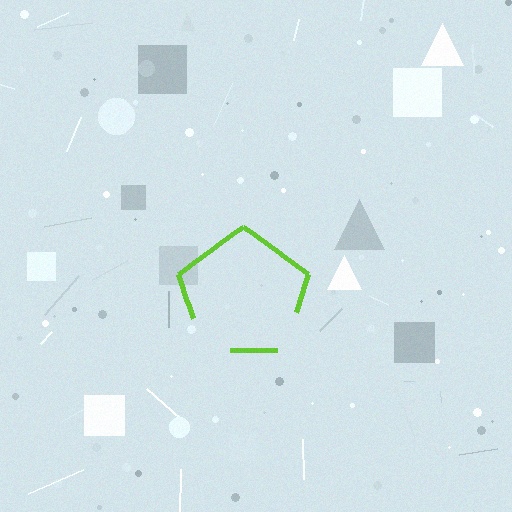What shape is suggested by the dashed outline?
The dashed outline suggests a pentagon.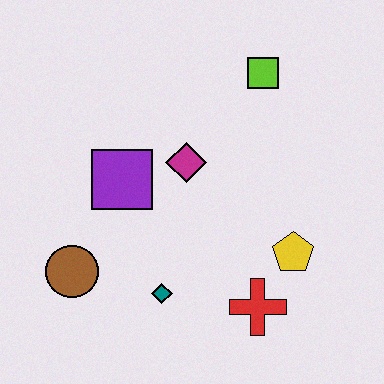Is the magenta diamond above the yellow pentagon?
Yes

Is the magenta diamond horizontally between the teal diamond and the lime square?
Yes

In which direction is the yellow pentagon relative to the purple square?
The yellow pentagon is to the right of the purple square.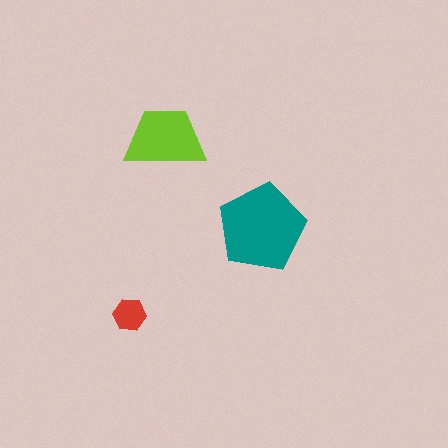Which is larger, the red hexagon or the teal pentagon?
The teal pentagon.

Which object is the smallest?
The red hexagon.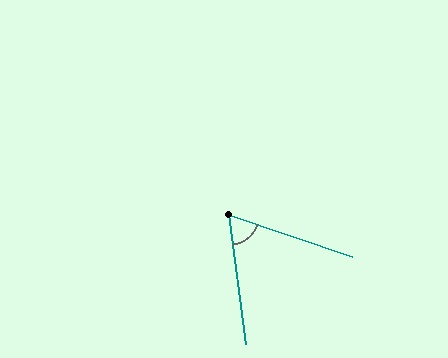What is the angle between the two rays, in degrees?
Approximately 64 degrees.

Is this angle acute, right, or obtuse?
It is acute.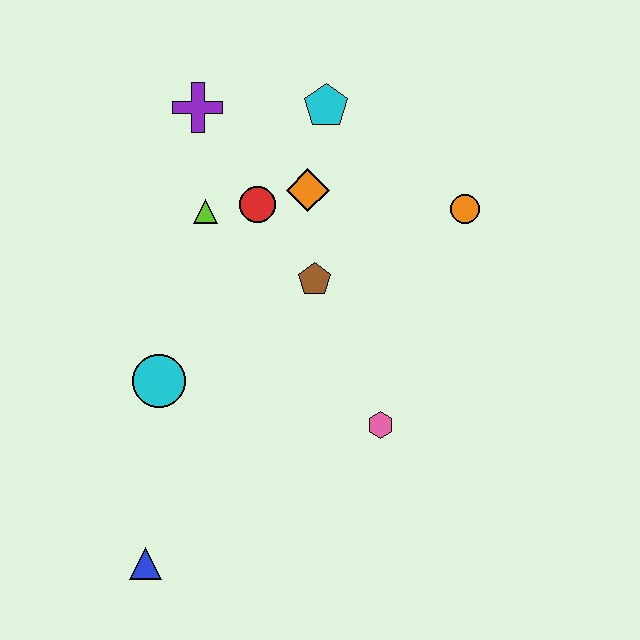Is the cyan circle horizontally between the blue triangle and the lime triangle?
Yes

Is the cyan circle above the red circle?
No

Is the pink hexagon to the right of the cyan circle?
Yes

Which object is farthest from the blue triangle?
The cyan pentagon is farthest from the blue triangle.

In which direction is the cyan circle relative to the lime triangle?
The cyan circle is below the lime triangle.